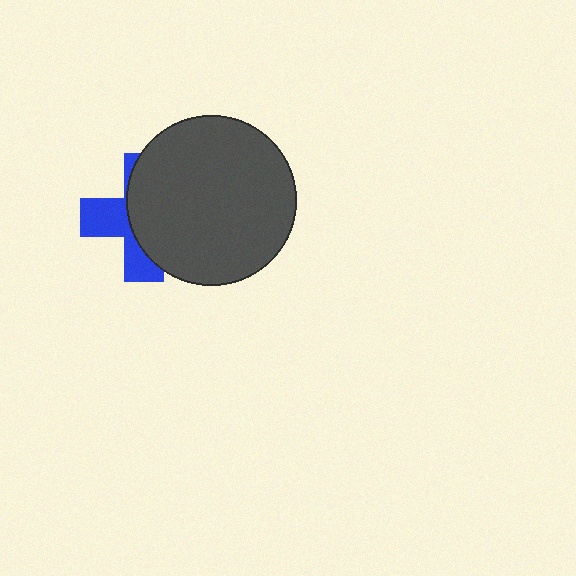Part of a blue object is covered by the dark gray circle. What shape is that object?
It is a cross.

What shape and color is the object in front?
The object in front is a dark gray circle.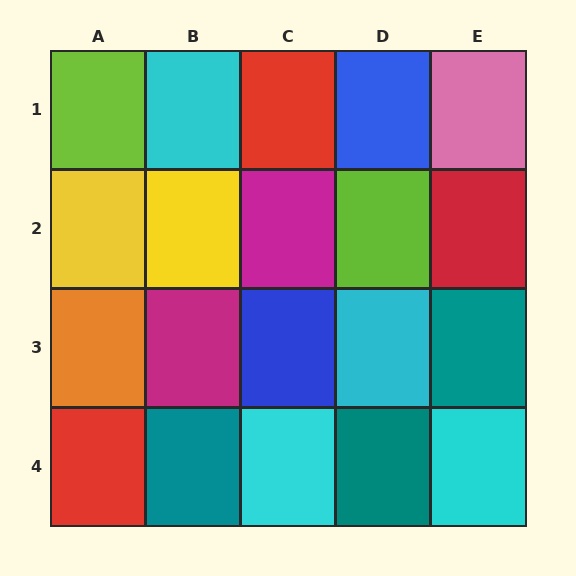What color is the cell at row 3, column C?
Blue.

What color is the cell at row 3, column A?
Orange.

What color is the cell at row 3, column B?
Magenta.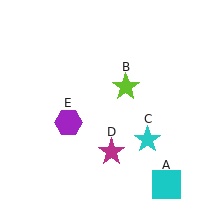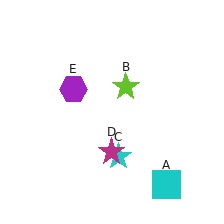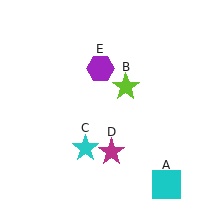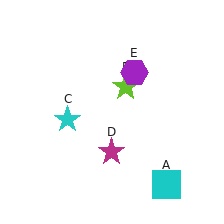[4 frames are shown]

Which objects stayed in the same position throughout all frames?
Cyan square (object A) and lime star (object B) and magenta star (object D) remained stationary.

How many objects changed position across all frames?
2 objects changed position: cyan star (object C), purple hexagon (object E).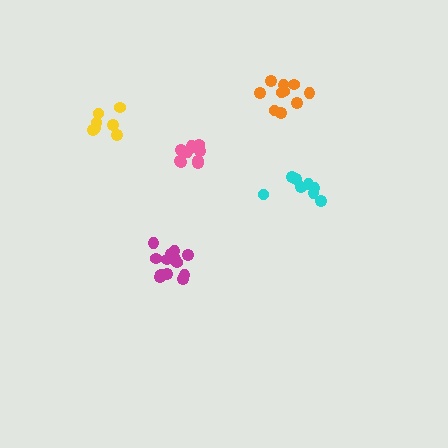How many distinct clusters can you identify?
There are 5 distinct clusters.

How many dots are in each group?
Group 1: 13 dots, Group 2: 8 dots, Group 3: 7 dots, Group 4: 10 dots, Group 5: 10 dots (48 total).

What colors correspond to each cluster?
The clusters are colored: magenta, cyan, yellow, pink, orange.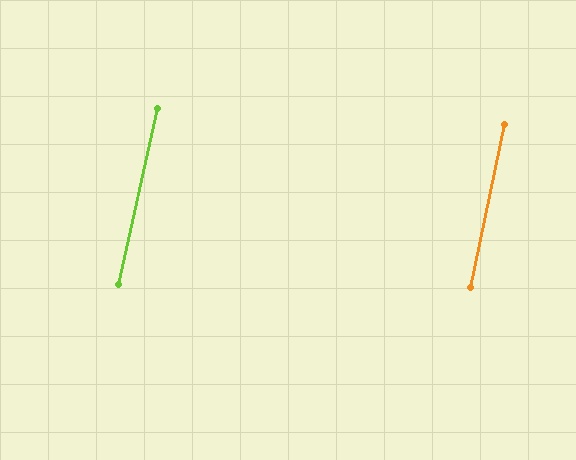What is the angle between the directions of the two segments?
Approximately 0 degrees.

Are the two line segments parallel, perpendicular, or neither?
Parallel — their directions differ by only 0.4°.